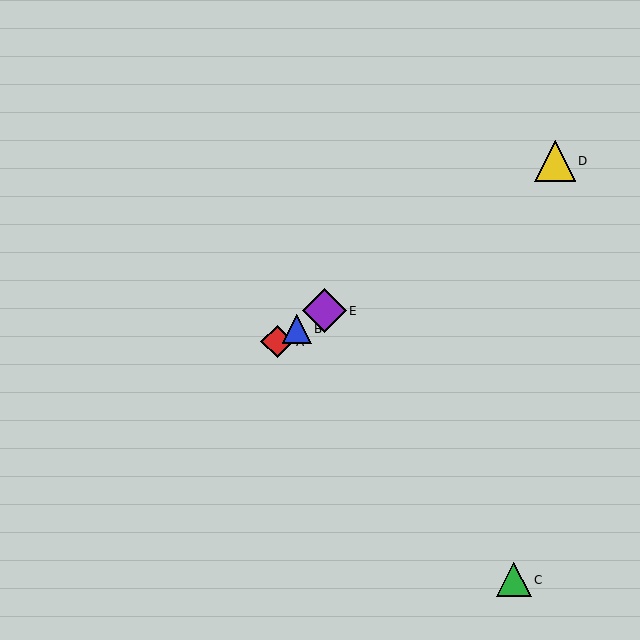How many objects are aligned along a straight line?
4 objects (A, B, D, E) are aligned along a straight line.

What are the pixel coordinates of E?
Object E is at (325, 311).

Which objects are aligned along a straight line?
Objects A, B, D, E are aligned along a straight line.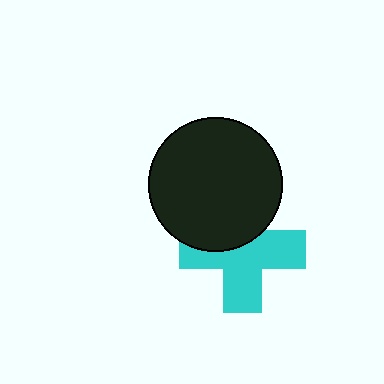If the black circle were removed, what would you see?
You would see the complete cyan cross.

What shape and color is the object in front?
The object in front is a black circle.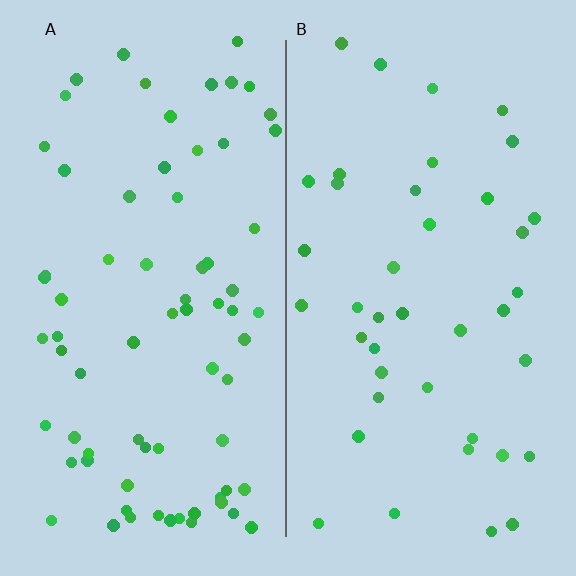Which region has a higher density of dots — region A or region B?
A (the left).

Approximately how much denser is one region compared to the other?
Approximately 1.8× — region A over region B.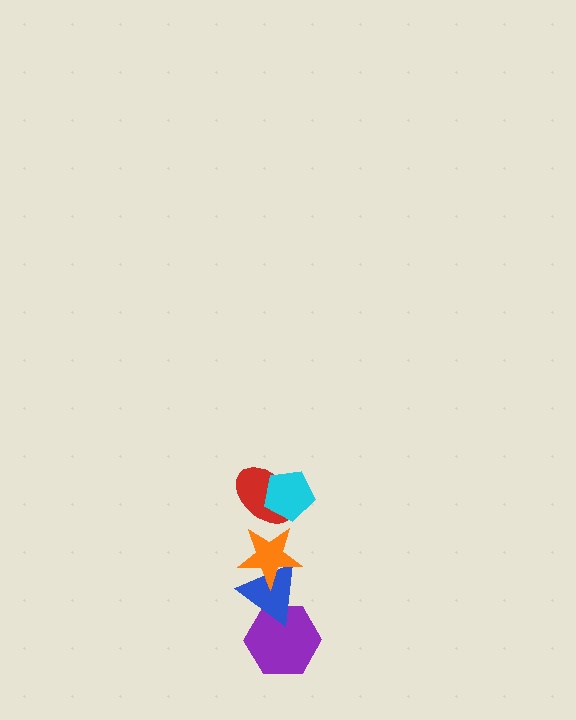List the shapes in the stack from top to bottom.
From top to bottom: the cyan pentagon, the red ellipse, the orange star, the blue triangle, the purple hexagon.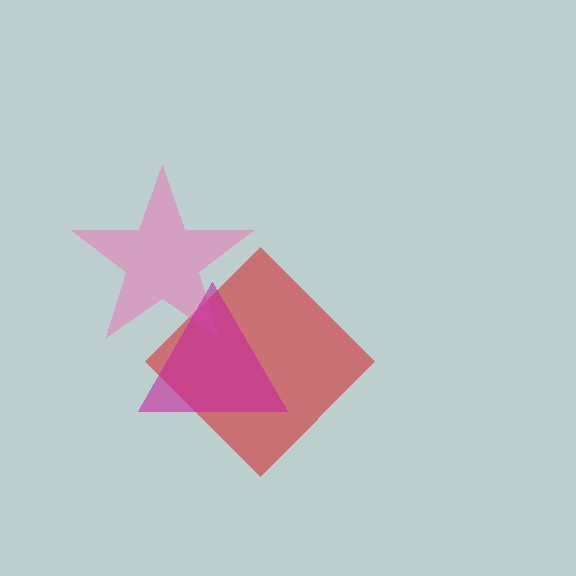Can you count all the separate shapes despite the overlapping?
Yes, there are 3 separate shapes.